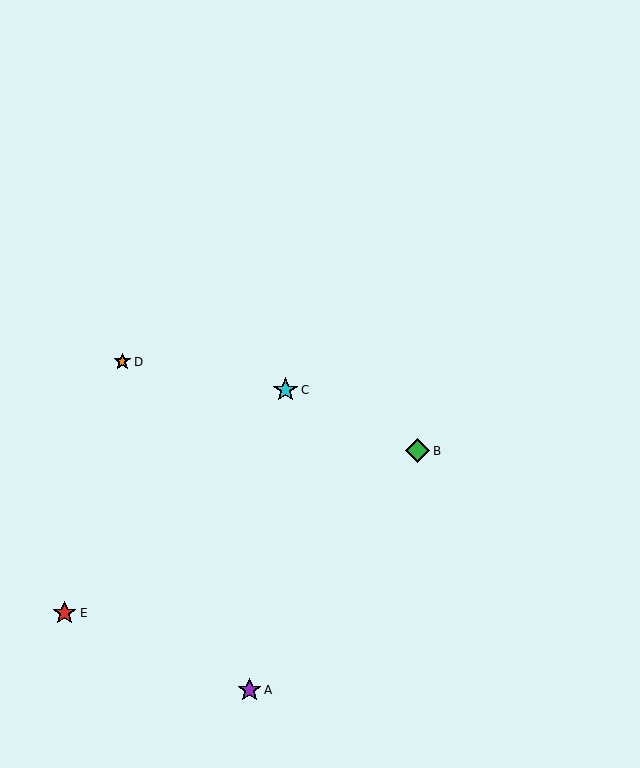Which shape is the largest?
The cyan star (labeled C) is the largest.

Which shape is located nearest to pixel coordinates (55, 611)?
The red star (labeled E) at (65, 613) is nearest to that location.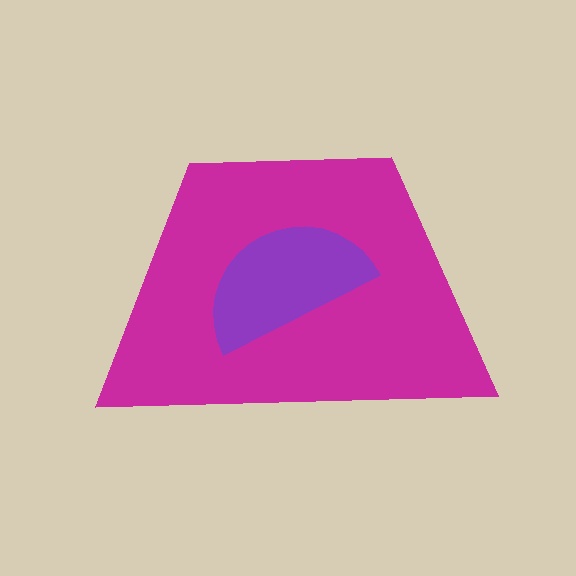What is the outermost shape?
The magenta trapezoid.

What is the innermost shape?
The purple semicircle.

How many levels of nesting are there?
2.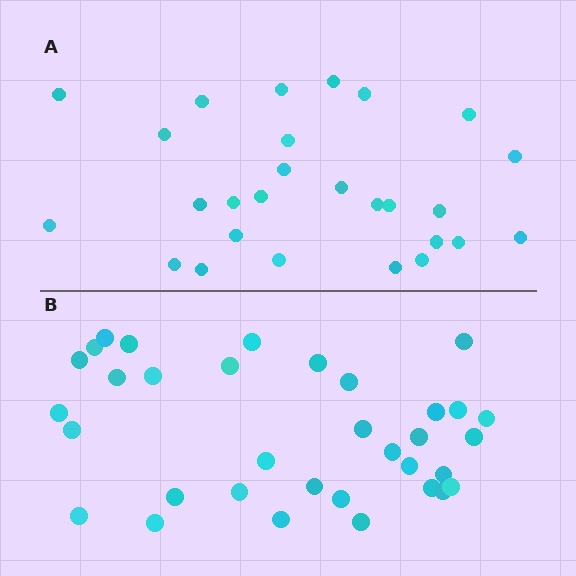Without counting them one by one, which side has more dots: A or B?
Region B (the bottom region) has more dots.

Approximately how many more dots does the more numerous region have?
Region B has roughly 8 or so more dots than region A.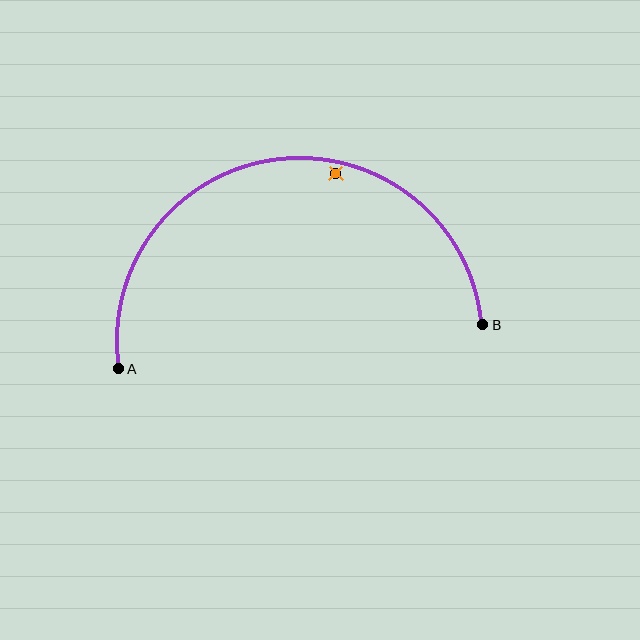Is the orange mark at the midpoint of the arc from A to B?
No — the orange mark does not lie on the arc at all. It sits slightly inside the curve.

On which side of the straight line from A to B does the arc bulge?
The arc bulges above the straight line connecting A and B.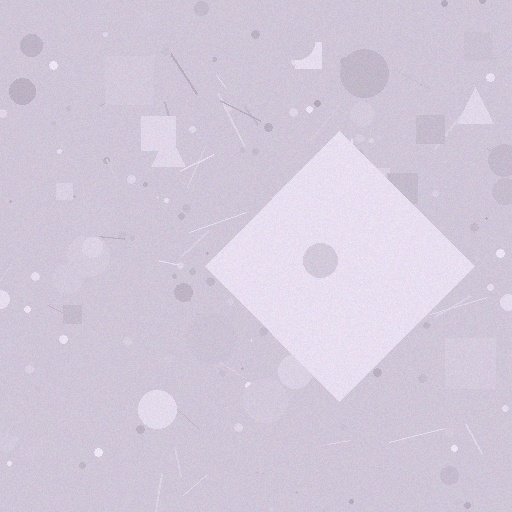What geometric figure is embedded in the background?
A diamond is embedded in the background.